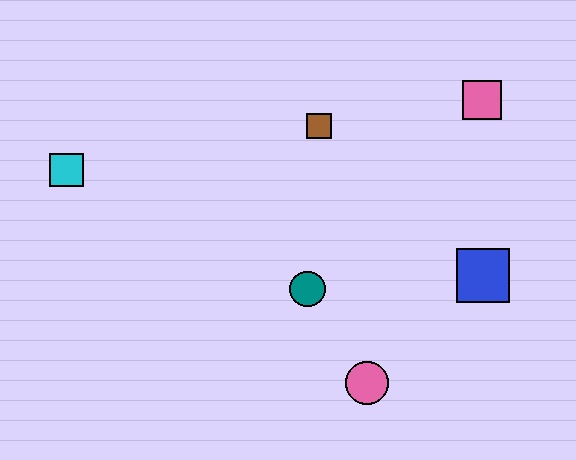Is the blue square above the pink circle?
Yes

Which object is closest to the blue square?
The pink circle is closest to the blue square.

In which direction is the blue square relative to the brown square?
The blue square is to the right of the brown square.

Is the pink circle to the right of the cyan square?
Yes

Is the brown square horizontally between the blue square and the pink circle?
No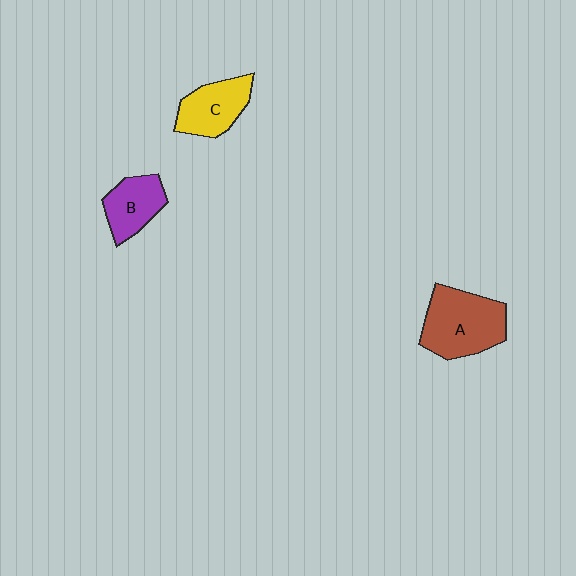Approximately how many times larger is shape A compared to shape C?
Approximately 1.5 times.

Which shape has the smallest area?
Shape B (purple).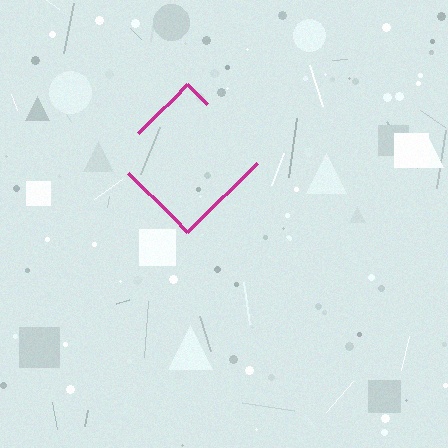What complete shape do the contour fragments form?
The contour fragments form a diamond.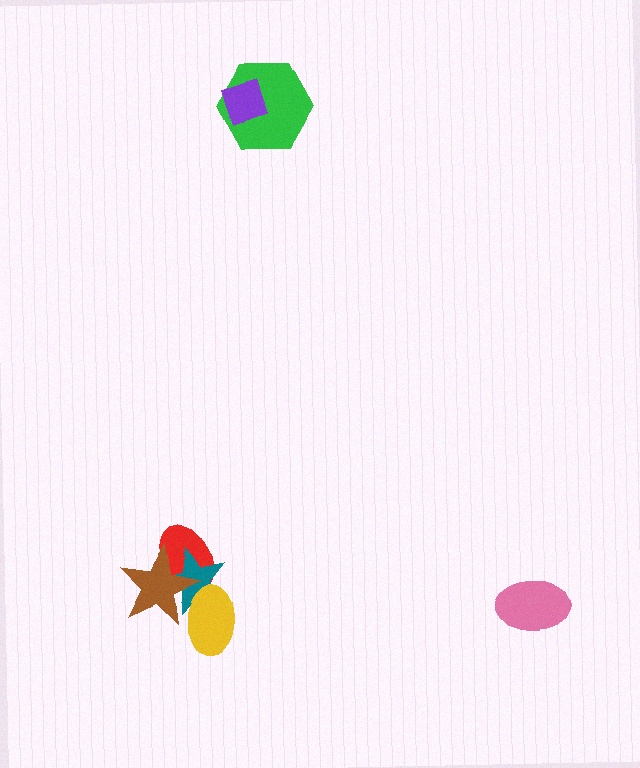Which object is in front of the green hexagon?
The purple diamond is in front of the green hexagon.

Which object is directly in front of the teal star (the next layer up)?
The yellow ellipse is directly in front of the teal star.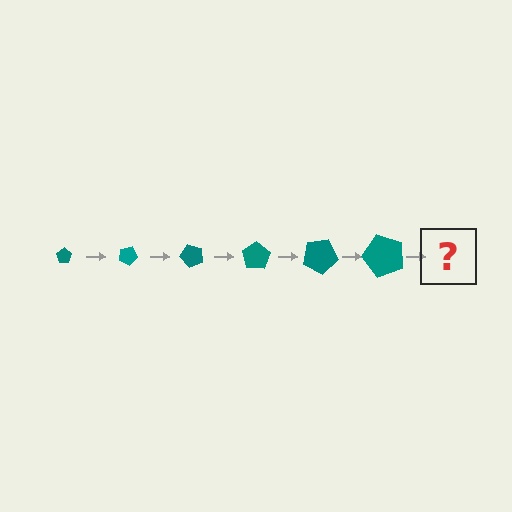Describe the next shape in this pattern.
It should be a pentagon, larger than the previous one and rotated 150 degrees from the start.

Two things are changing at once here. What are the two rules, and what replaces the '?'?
The two rules are that the pentagon grows larger each step and it rotates 25 degrees each step. The '?' should be a pentagon, larger than the previous one and rotated 150 degrees from the start.